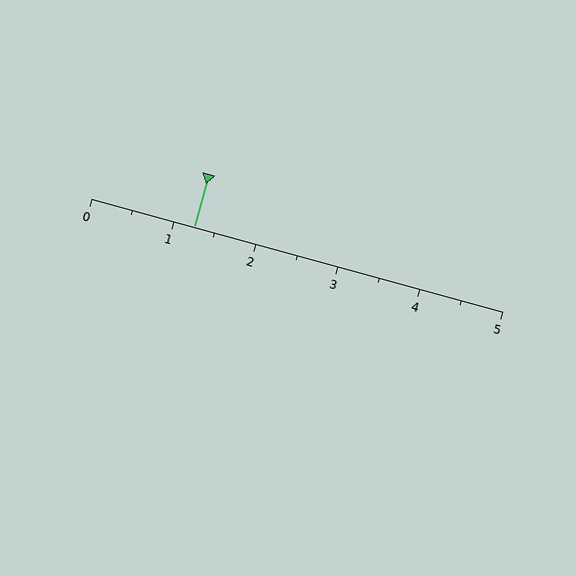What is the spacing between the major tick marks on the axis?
The major ticks are spaced 1 apart.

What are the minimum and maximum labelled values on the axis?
The axis runs from 0 to 5.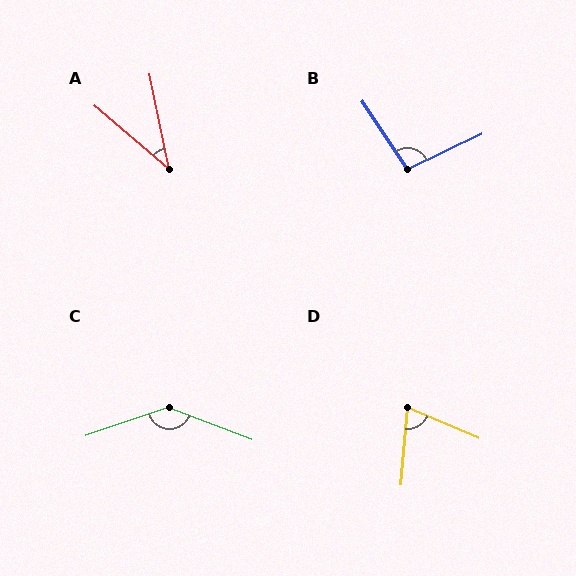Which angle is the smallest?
A, at approximately 38 degrees.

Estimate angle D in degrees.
Approximately 72 degrees.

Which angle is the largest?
C, at approximately 140 degrees.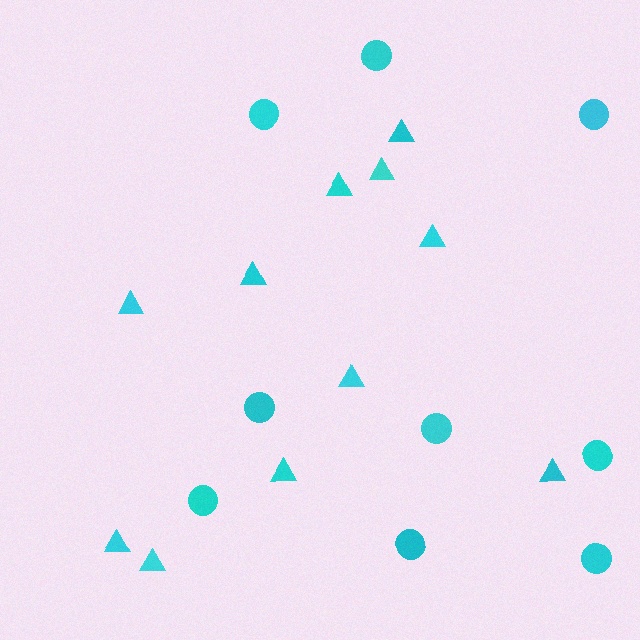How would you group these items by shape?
There are 2 groups: one group of circles (9) and one group of triangles (11).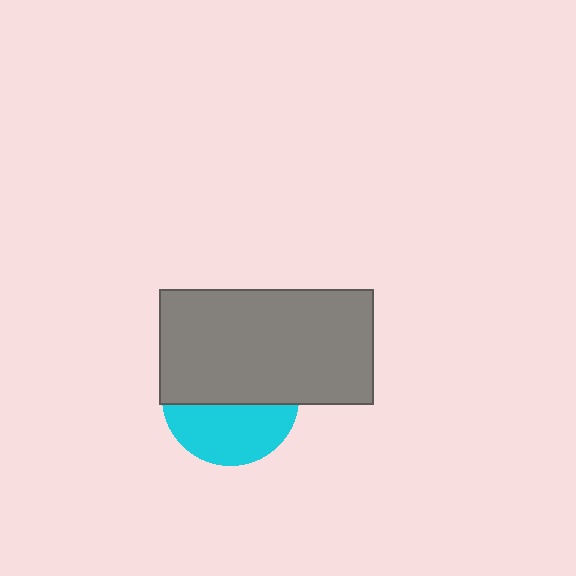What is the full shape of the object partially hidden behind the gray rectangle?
The partially hidden object is a cyan circle.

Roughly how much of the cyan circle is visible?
A small part of it is visible (roughly 42%).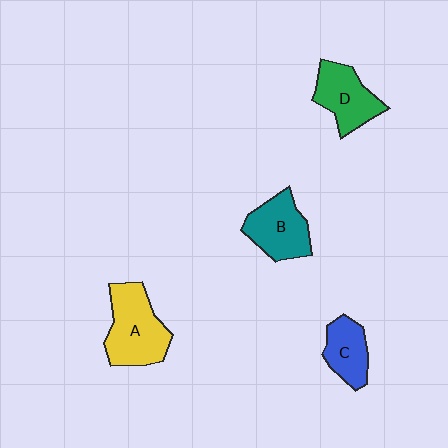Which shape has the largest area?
Shape A (yellow).